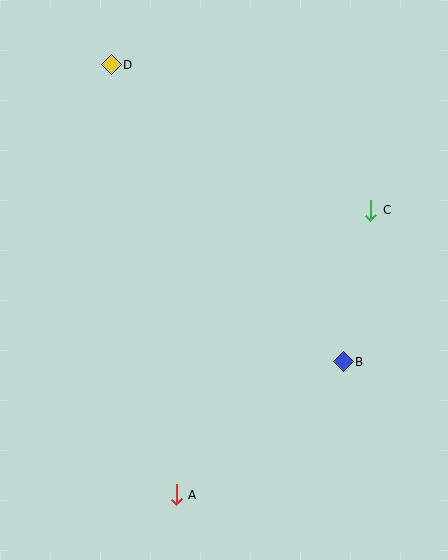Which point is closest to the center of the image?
Point B at (343, 362) is closest to the center.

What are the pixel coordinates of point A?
Point A is at (176, 495).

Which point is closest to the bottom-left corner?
Point A is closest to the bottom-left corner.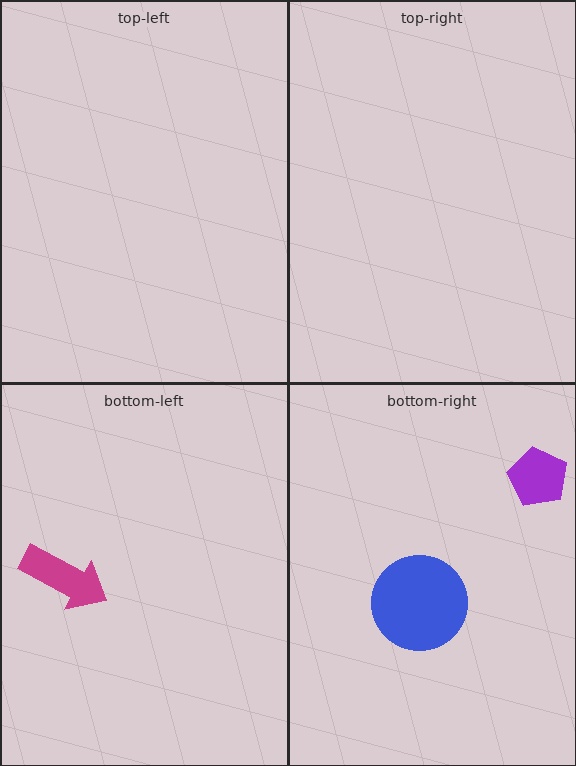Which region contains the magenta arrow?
The bottom-left region.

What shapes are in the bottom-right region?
The blue circle, the purple pentagon.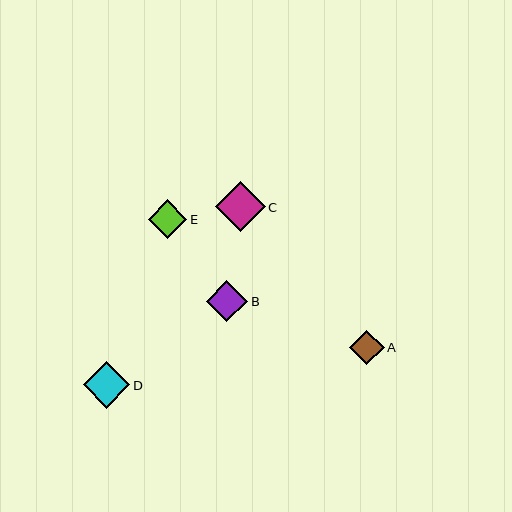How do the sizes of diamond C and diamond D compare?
Diamond C and diamond D are approximately the same size.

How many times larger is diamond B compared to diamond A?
Diamond B is approximately 1.2 times the size of diamond A.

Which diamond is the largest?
Diamond C is the largest with a size of approximately 50 pixels.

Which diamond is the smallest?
Diamond A is the smallest with a size of approximately 35 pixels.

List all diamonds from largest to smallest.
From largest to smallest: C, D, B, E, A.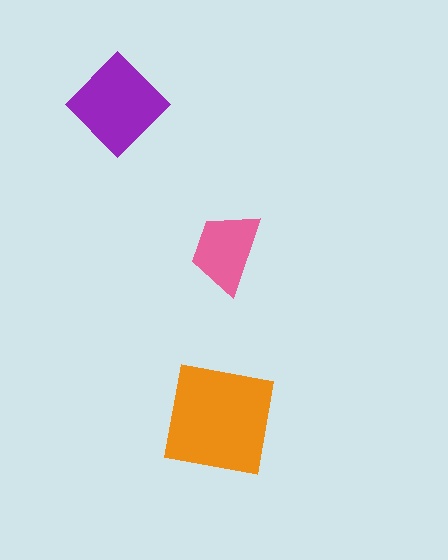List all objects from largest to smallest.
The orange square, the purple diamond, the pink trapezoid.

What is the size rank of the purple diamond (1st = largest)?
2nd.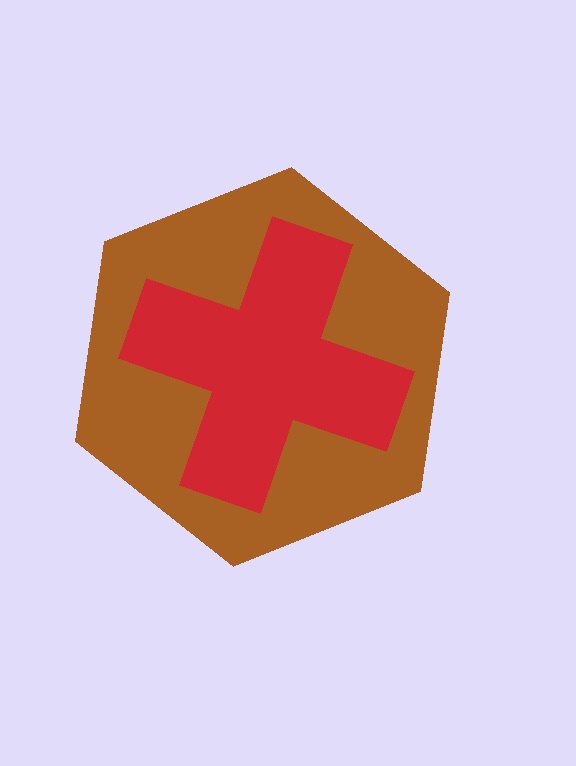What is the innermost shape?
The red cross.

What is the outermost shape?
The brown hexagon.